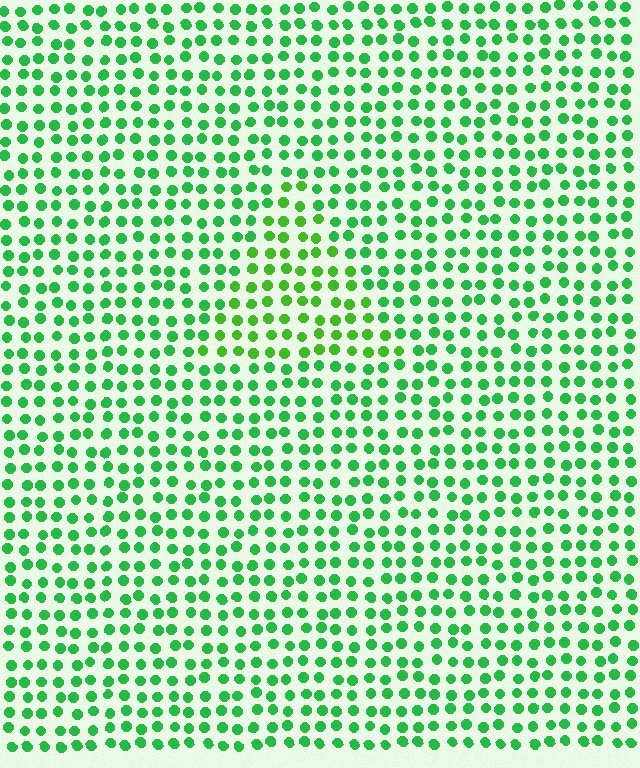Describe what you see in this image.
The image is filled with small green elements in a uniform arrangement. A triangle-shaped region is visible where the elements are tinted to a slightly different hue, forming a subtle color boundary.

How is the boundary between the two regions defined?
The boundary is defined purely by a slight shift in hue (about 24 degrees). Spacing, size, and orientation are identical on both sides.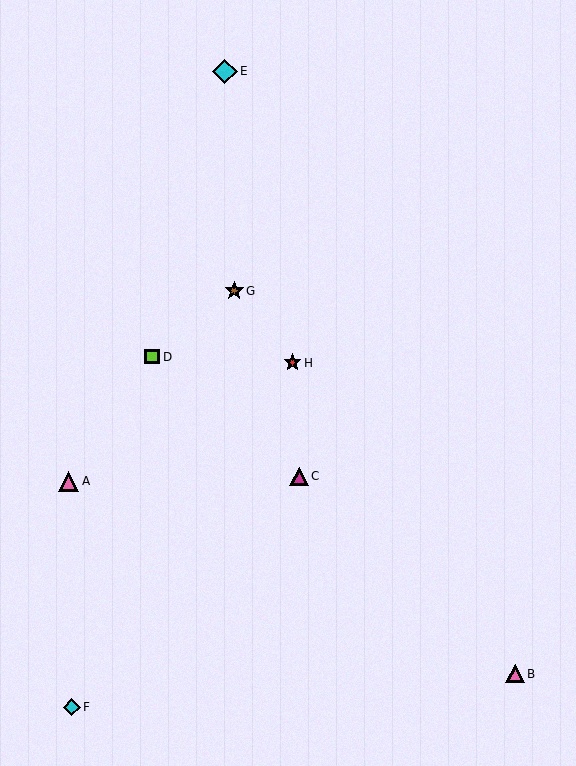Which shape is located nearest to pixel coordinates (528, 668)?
The pink triangle (labeled B) at (515, 674) is nearest to that location.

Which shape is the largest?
The cyan diamond (labeled E) is the largest.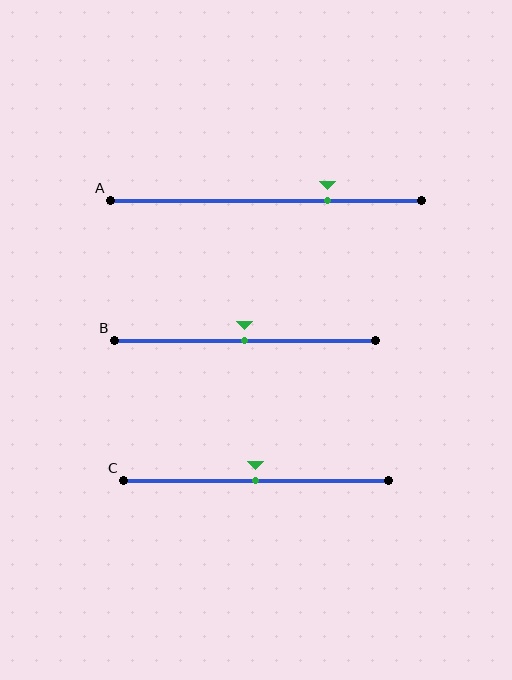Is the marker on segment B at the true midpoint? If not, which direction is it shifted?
Yes, the marker on segment B is at the true midpoint.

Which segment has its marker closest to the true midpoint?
Segment B has its marker closest to the true midpoint.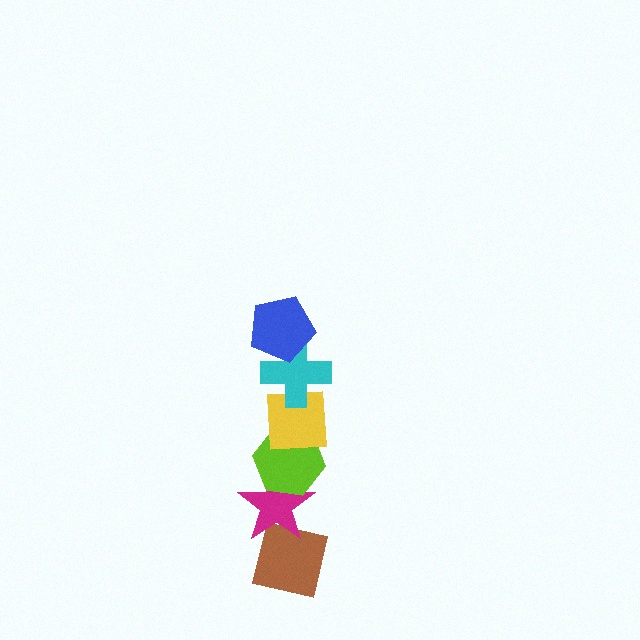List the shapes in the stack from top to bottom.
From top to bottom: the blue pentagon, the cyan cross, the yellow square, the lime hexagon, the magenta star, the brown square.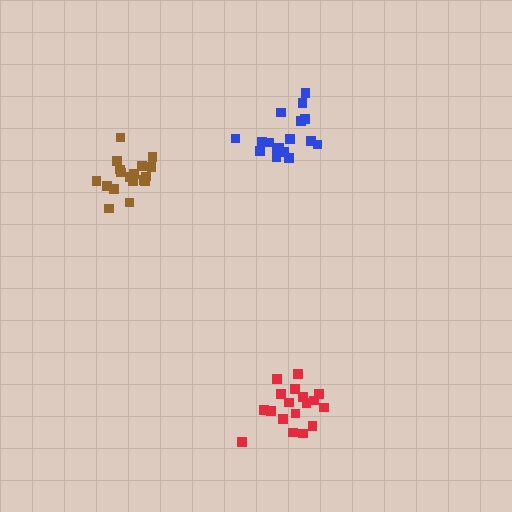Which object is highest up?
The blue cluster is topmost.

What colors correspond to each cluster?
The clusters are colored: red, blue, brown.